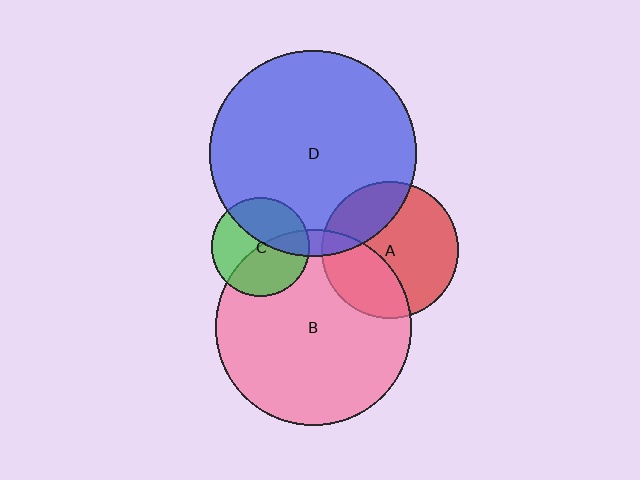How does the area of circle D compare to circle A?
Approximately 2.3 times.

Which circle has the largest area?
Circle D (blue).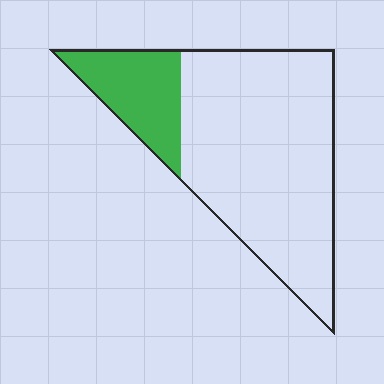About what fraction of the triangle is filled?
About one fifth (1/5).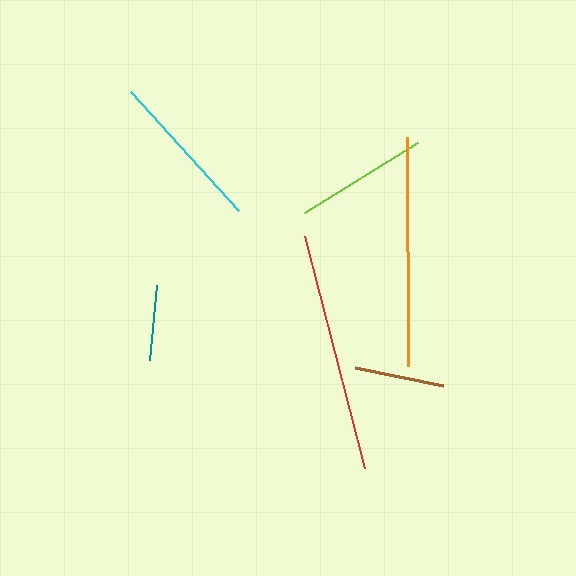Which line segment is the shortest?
The teal line is the shortest at approximately 75 pixels.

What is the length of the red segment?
The red segment is approximately 240 pixels long.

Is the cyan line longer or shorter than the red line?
The red line is longer than the cyan line.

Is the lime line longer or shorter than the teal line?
The lime line is longer than the teal line.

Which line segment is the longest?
The red line is the longest at approximately 240 pixels.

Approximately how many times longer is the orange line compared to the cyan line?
The orange line is approximately 1.4 times the length of the cyan line.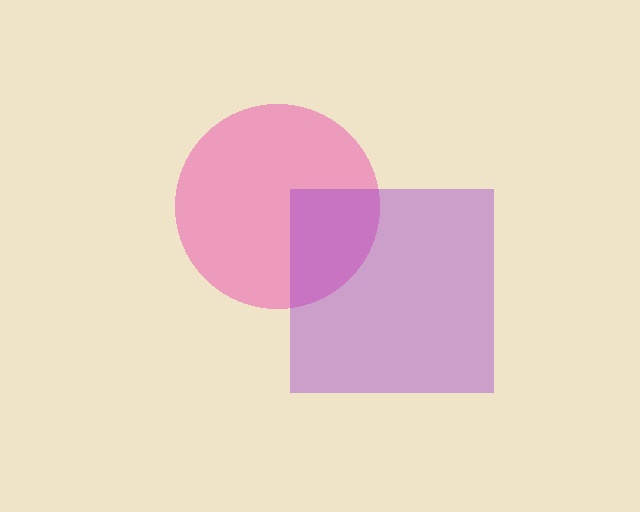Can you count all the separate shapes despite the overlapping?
Yes, there are 2 separate shapes.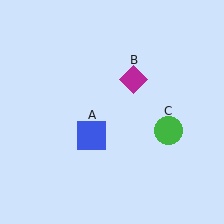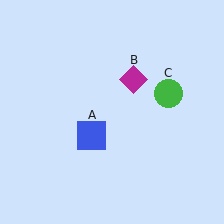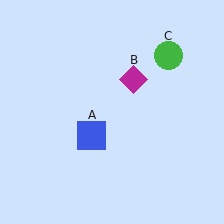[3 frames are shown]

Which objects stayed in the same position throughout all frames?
Blue square (object A) and magenta diamond (object B) remained stationary.